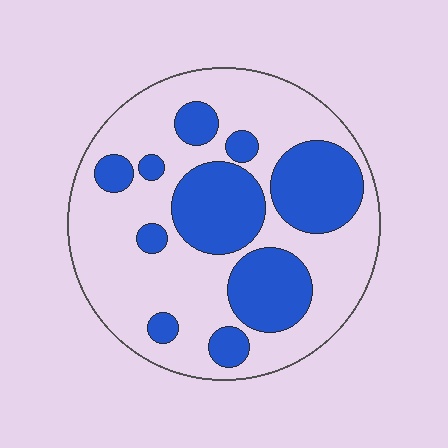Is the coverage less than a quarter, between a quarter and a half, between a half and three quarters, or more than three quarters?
Between a quarter and a half.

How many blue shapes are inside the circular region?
10.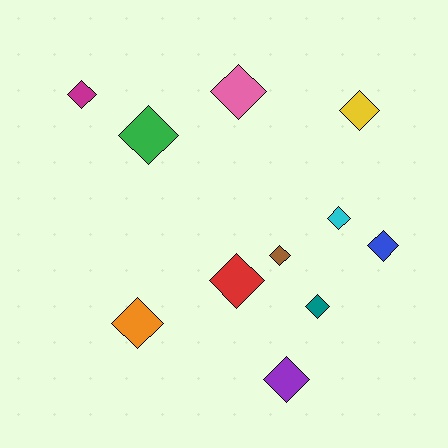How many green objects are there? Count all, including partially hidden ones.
There is 1 green object.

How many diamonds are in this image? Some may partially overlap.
There are 11 diamonds.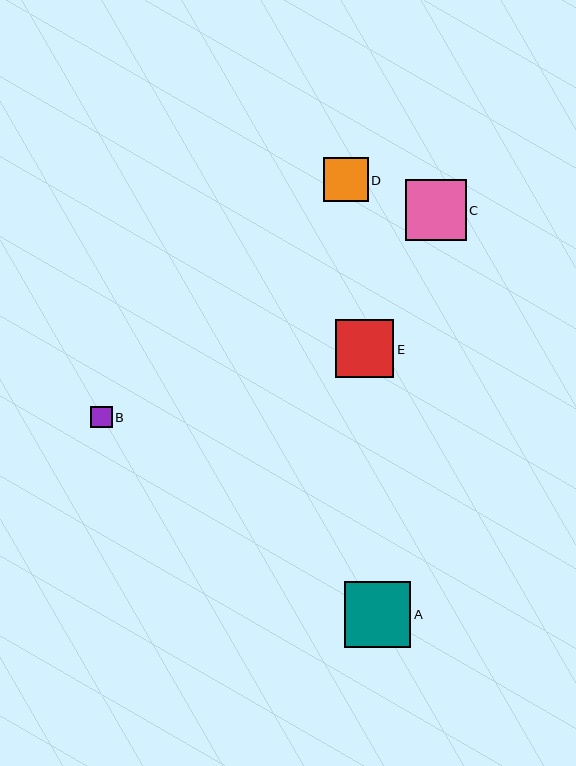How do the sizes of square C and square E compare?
Square C and square E are approximately the same size.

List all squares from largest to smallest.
From largest to smallest: A, C, E, D, B.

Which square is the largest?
Square A is the largest with a size of approximately 67 pixels.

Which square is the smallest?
Square B is the smallest with a size of approximately 22 pixels.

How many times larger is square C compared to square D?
Square C is approximately 1.4 times the size of square D.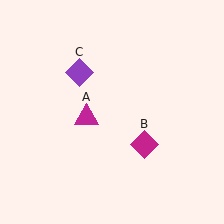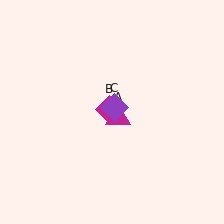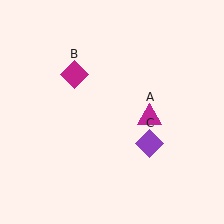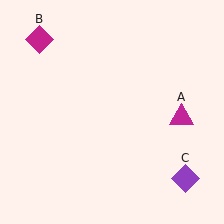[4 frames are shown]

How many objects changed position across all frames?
3 objects changed position: magenta triangle (object A), magenta diamond (object B), purple diamond (object C).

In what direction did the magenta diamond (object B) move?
The magenta diamond (object B) moved up and to the left.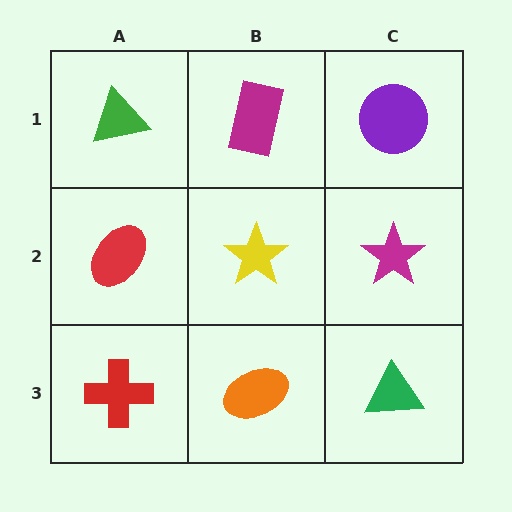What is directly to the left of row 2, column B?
A red ellipse.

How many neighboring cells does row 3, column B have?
3.